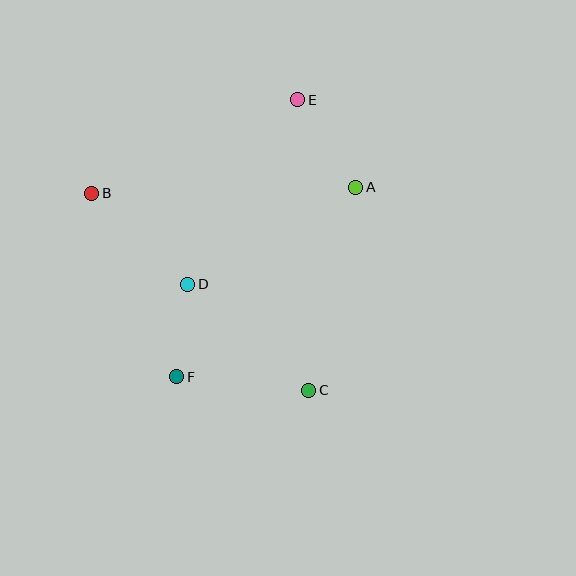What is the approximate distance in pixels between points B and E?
The distance between B and E is approximately 226 pixels.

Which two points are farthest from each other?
Points E and F are farthest from each other.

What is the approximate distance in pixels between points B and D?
The distance between B and D is approximately 132 pixels.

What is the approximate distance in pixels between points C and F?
The distance between C and F is approximately 133 pixels.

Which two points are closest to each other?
Points D and F are closest to each other.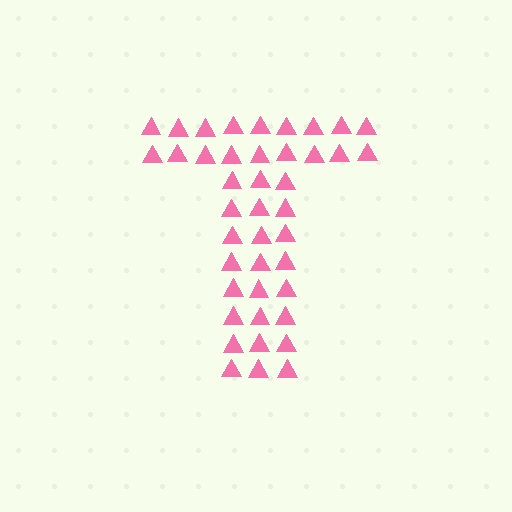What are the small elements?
The small elements are triangles.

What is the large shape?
The large shape is the letter T.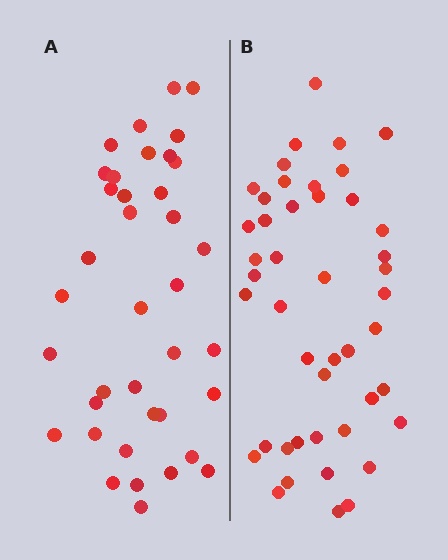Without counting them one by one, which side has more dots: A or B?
Region B (the right region) has more dots.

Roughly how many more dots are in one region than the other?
Region B has roughly 8 or so more dots than region A.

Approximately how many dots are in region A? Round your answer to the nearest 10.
About 40 dots. (The exact count is 38, which rounds to 40.)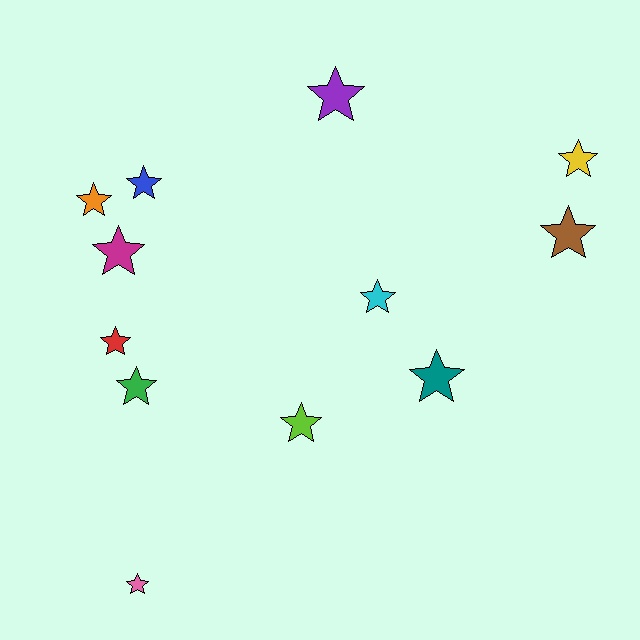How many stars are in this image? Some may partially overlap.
There are 12 stars.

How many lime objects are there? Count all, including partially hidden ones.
There is 1 lime object.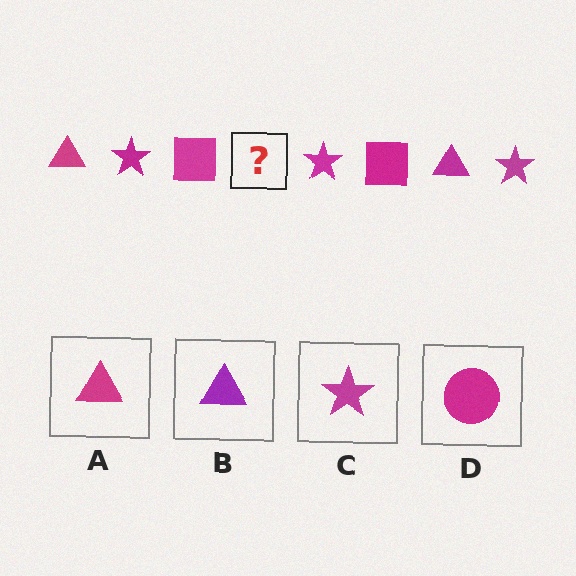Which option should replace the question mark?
Option A.